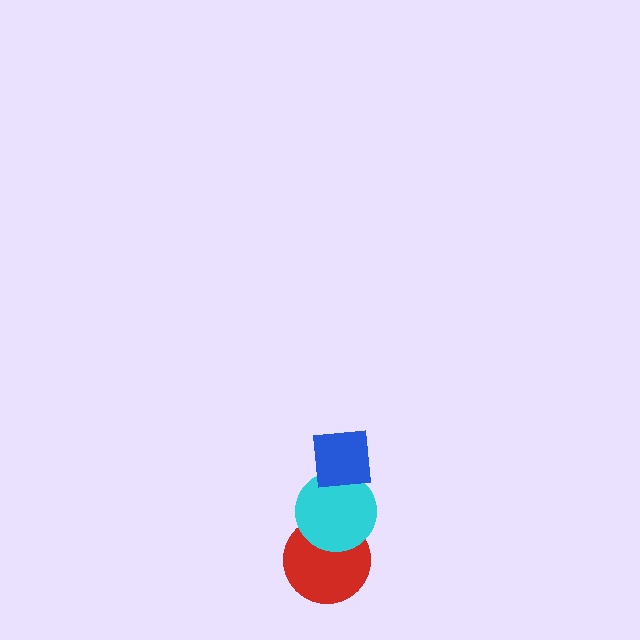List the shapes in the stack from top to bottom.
From top to bottom: the blue square, the cyan circle, the red circle.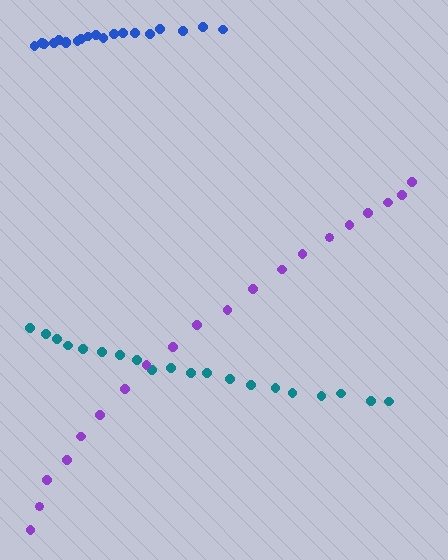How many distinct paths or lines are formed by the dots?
There are 3 distinct paths.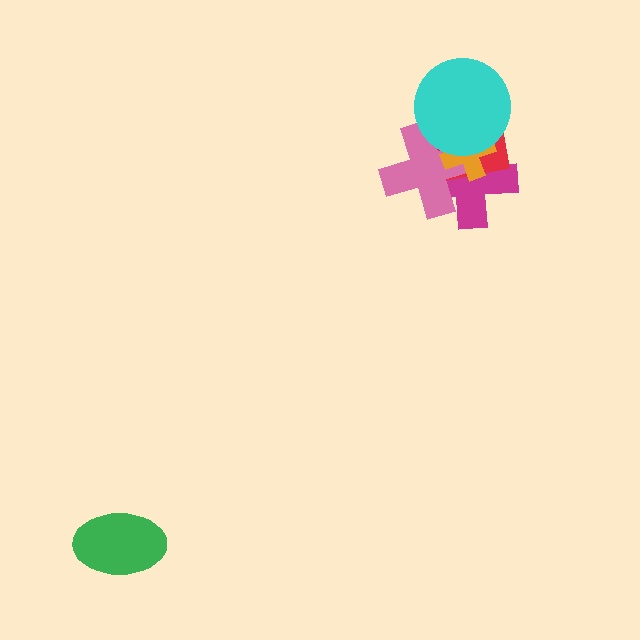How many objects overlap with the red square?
4 objects overlap with the red square.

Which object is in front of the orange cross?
The cyan circle is in front of the orange cross.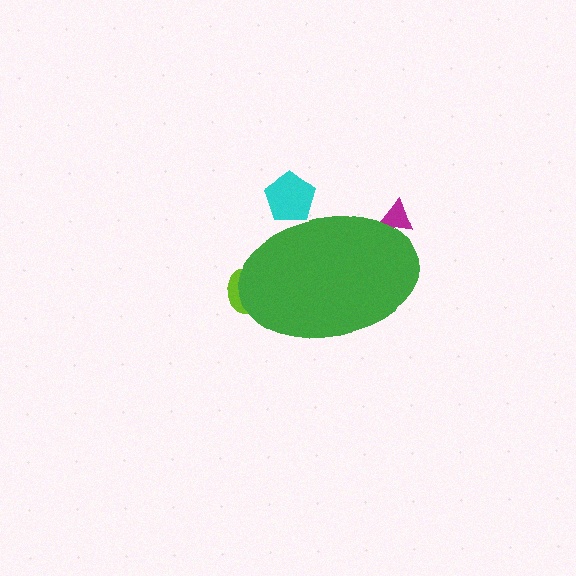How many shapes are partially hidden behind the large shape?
3 shapes are partially hidden.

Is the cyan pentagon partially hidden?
Yes, the cyan pentagon is partially hidden behind the green ellipse.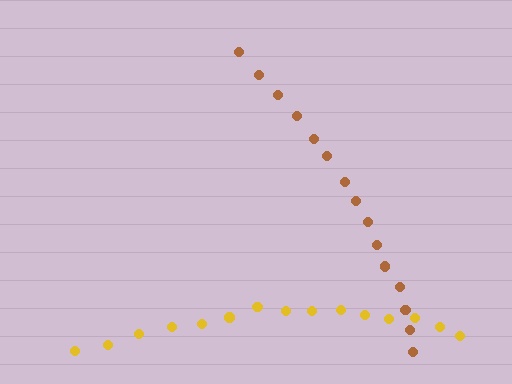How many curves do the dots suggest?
There are 2 distinct paths.